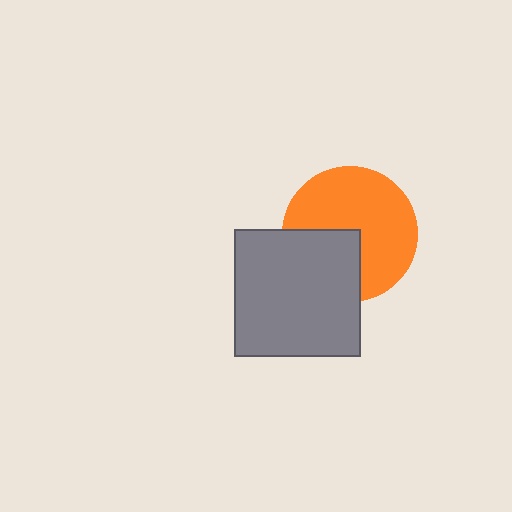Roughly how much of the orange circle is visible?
Most of it is visible (roughly 67%).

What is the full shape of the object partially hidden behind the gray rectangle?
The partially hidden object is an orange circle.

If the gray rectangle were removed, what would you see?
You would see the complete orange circle.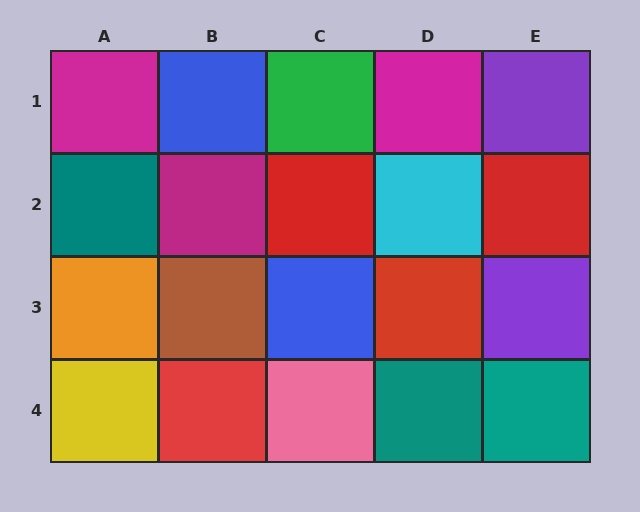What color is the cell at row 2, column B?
Magenta.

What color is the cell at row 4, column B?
Red.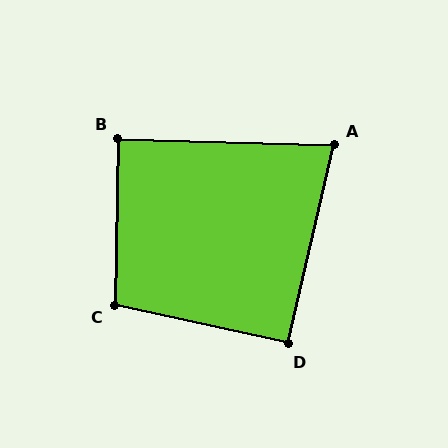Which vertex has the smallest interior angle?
A, at approximately 78 degrees.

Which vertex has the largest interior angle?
C, at approximately 102 degrees.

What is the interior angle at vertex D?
Approximately 90 degrees (approximately right).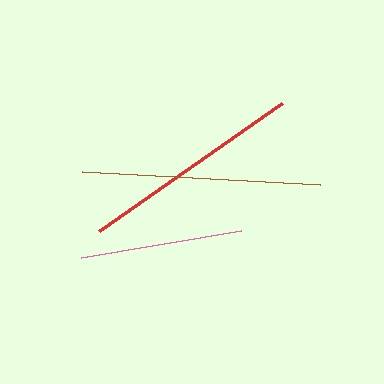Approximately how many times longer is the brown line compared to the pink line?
The brown line is approximately 1.5 times the length of the pink line.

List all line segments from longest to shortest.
From longest to shortest: brown, red, pink.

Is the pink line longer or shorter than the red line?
The red line is longer than the pink line.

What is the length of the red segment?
The red segment is approximately 223 pixels long.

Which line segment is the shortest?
The pink line is the shortest at approximately 162 pixels.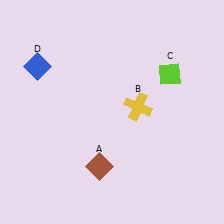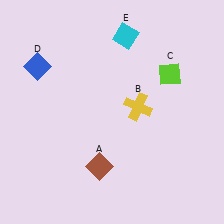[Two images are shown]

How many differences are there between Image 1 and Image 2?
There is 1 difference between the two images.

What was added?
A cyan diamond (E) was added in Image 2.